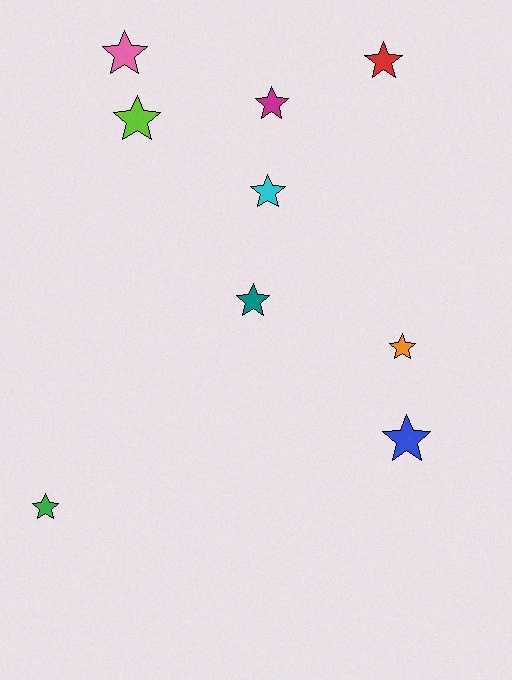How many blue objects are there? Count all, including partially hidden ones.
There is 1 blue object.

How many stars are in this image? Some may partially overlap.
There are 9 stars.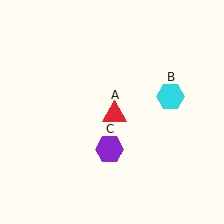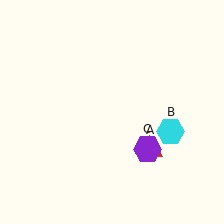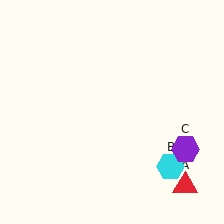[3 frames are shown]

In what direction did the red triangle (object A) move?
The red triangle (object A) moved down and to the right.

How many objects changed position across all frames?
3 objects changed position: red triangle (object A), cyan hexagon (object B), purple hexagon (object C).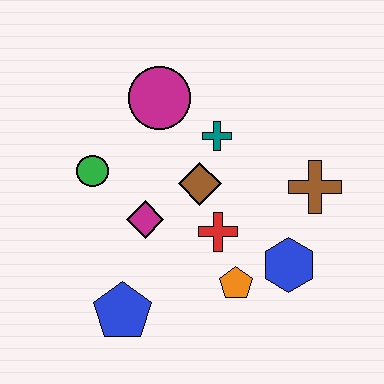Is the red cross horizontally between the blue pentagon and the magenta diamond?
No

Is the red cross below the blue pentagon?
No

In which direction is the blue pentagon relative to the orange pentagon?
The blue pentagon is to the left of the orange pentagon.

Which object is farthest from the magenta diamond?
The brown cross is farthest from the magenta diamond.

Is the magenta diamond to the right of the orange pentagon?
No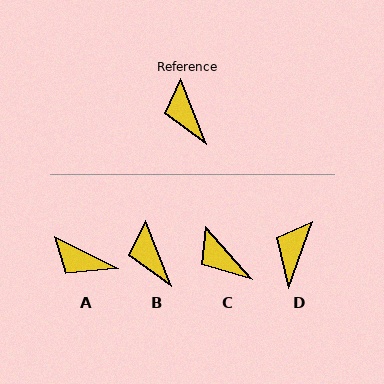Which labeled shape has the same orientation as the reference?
B.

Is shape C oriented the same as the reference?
No, it is off by about 20 degrees.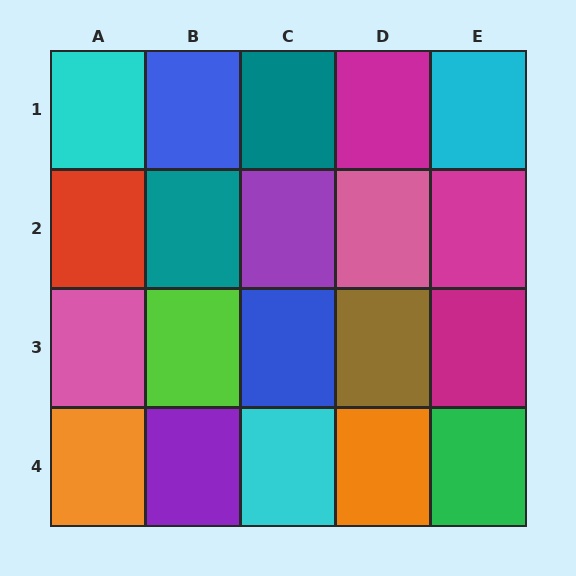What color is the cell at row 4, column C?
Cyan.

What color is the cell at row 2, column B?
Teal.